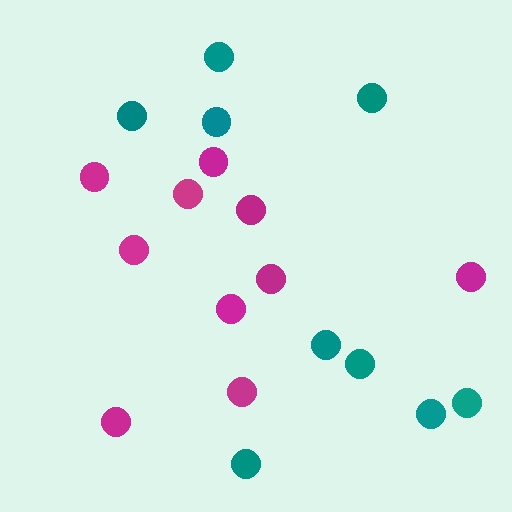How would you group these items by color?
There are 2 groups: one group of teal circles (9) and one group of magenta circles (10).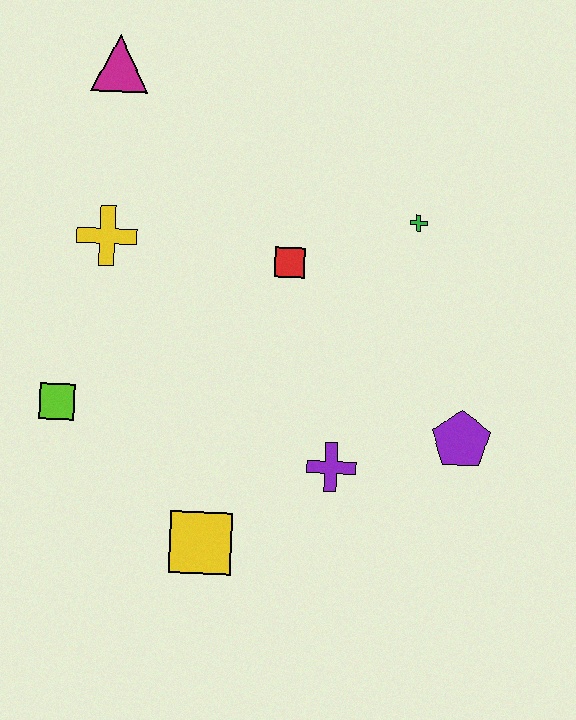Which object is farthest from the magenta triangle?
The purple pentagon is farthest from the magenta triangle.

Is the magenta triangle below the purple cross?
No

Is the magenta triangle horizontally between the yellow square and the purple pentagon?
No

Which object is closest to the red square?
The green cross is closest to the red square.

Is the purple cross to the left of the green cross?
Yes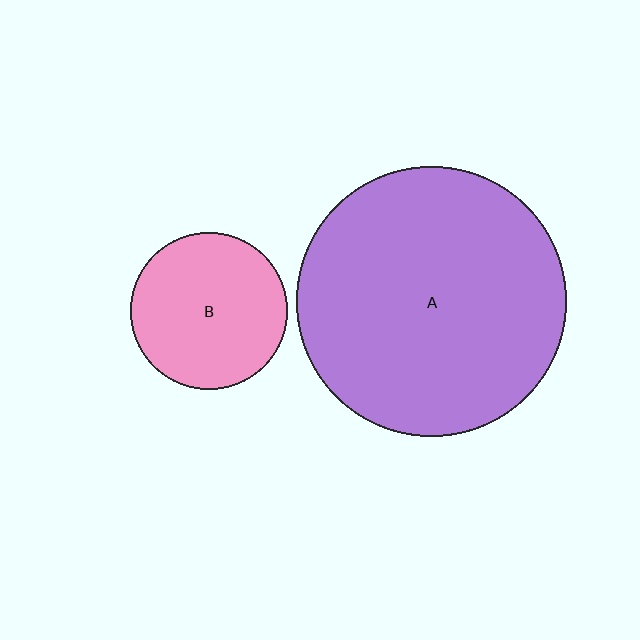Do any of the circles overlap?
No, none of the circles overlap.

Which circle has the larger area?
Circle A (purple).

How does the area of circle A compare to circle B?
Approximately 2.9 times.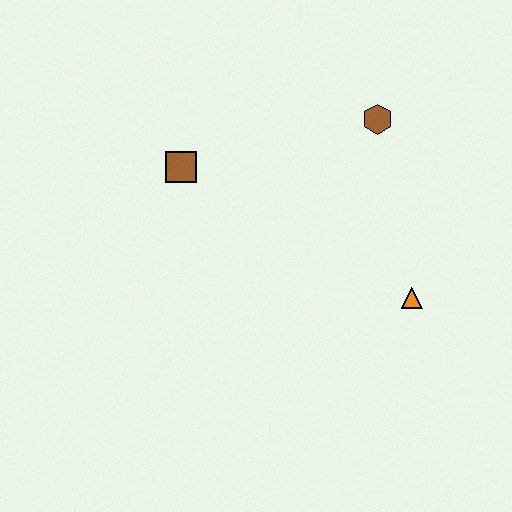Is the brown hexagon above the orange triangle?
Yes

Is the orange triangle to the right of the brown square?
Yes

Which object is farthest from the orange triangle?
The brown square is farthest from the orange triangle.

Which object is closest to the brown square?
The brown hexagon is closest to the brown square.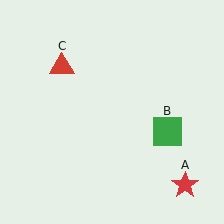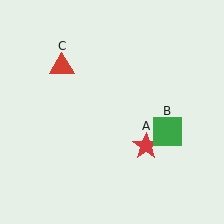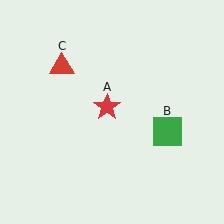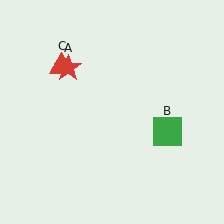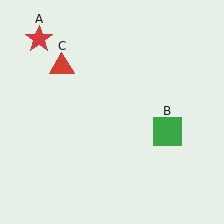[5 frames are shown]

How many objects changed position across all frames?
1 object changed position: red star (object A).